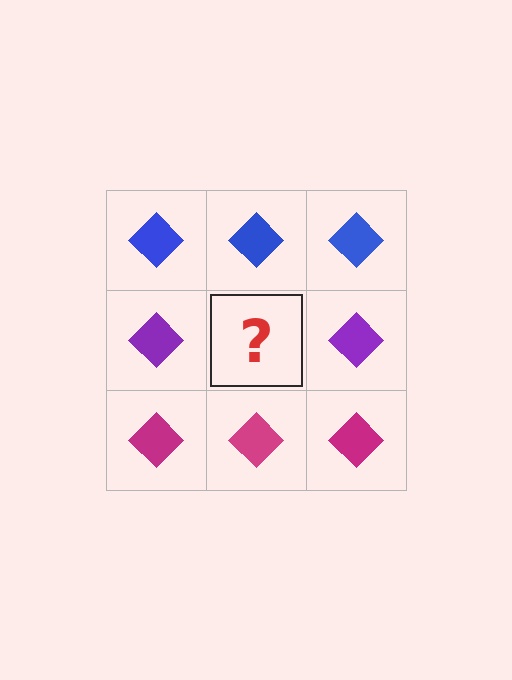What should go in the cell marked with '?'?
The missing cell should contain a purple diamond.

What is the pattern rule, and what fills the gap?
The rule is that each row has a consistent color. The gap should be filled with a purple diamond.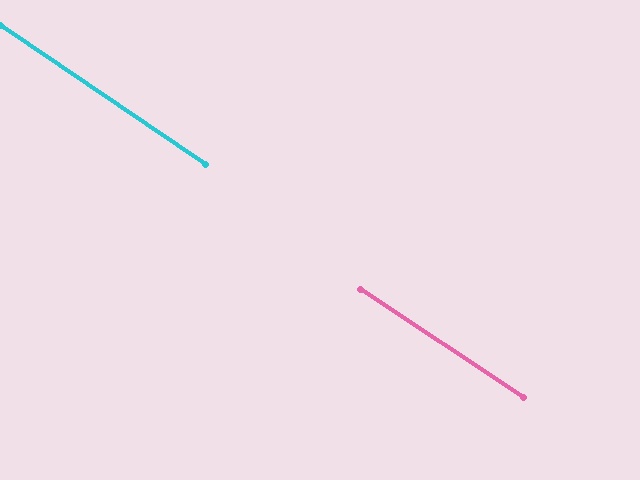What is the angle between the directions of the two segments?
Approximately 1 degree.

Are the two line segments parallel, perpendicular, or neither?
Parallel — their directions differ by only 0.6°.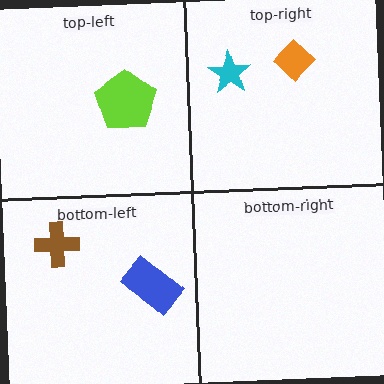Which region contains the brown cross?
The bottom-left region.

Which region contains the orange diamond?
The top-right region.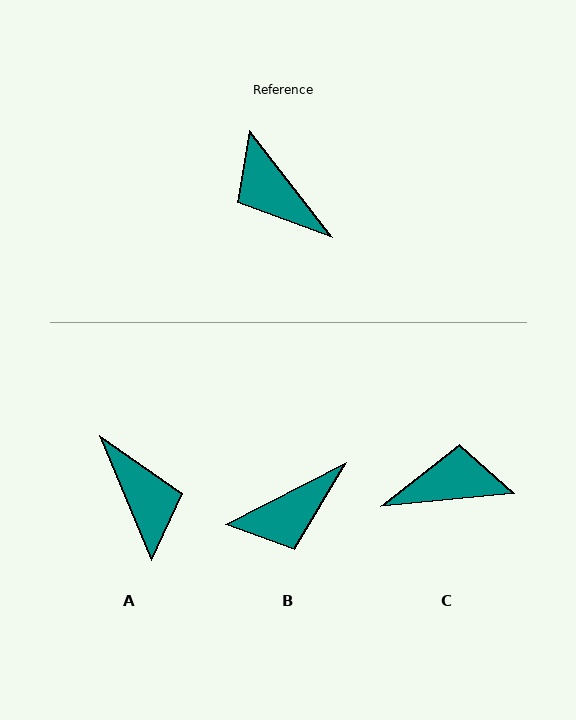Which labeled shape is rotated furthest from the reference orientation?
A, about 165 degrees away.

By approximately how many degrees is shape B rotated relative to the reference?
Approximately 79 degrees counter-clockwise.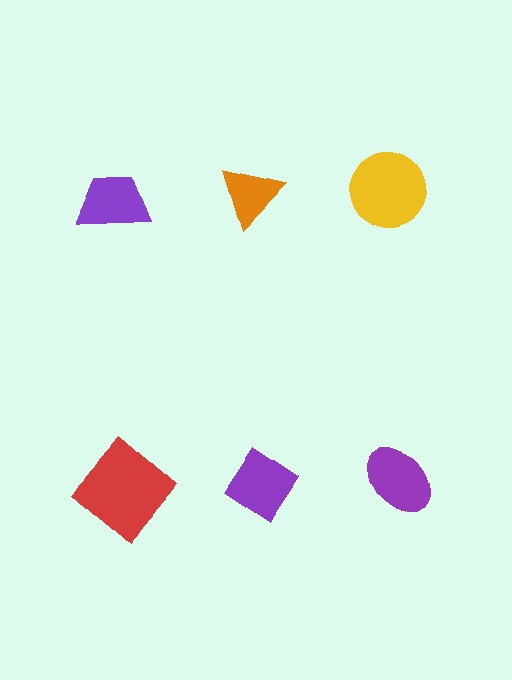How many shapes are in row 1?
3 shapes.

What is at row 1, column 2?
An orange triangle.